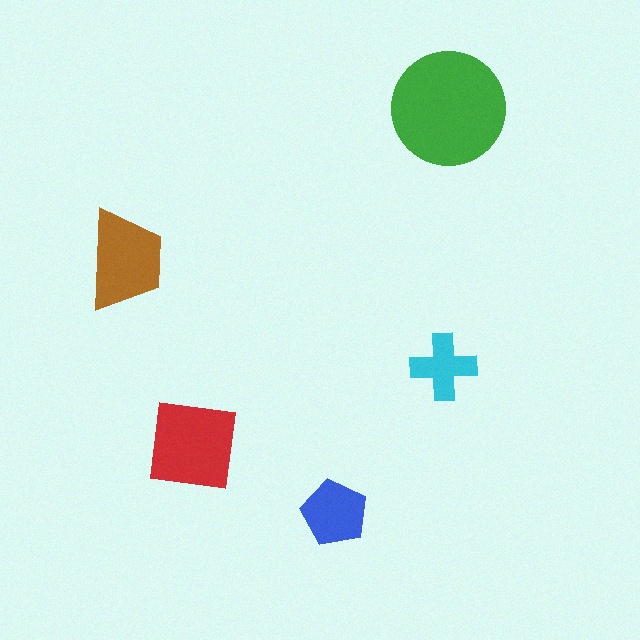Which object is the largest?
The green circle.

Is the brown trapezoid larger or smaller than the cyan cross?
Larger.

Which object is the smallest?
The cyan cross.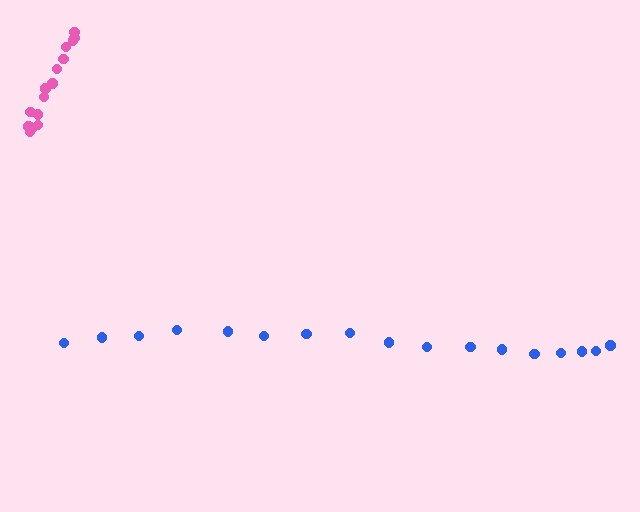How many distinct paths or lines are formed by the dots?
There are 2 distinct paths.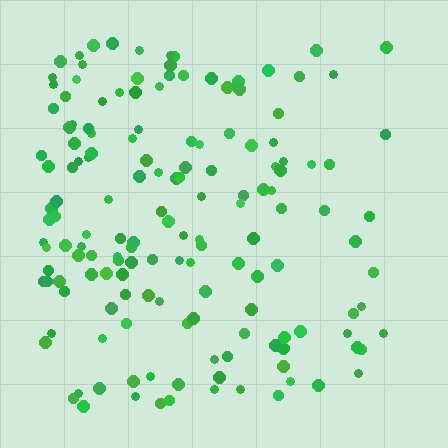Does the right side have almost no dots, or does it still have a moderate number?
Still a moderate number, just noticeably fewer than the left.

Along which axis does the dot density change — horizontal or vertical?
Horizontal.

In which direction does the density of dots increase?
From right to left, with the left side densest.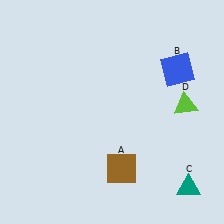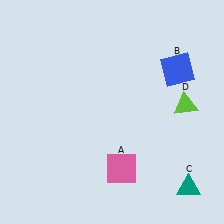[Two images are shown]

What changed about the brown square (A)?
In Image 1, A is brown. In Image 2, it changed to pink.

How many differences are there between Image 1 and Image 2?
There is 1 difference between the two images.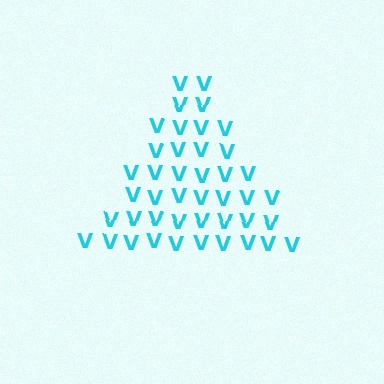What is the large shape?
The large shape is a triangle.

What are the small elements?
The small elements are letter V's.